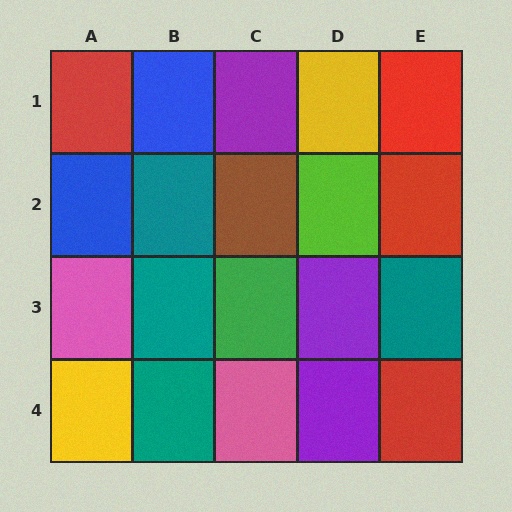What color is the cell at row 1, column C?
Purple.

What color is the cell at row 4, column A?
Yellow.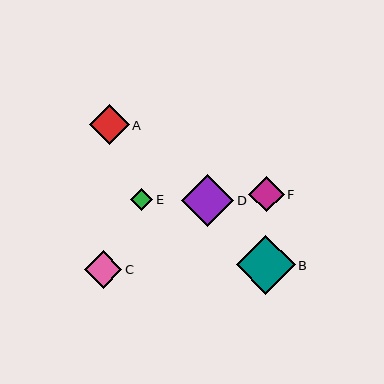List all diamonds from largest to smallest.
From largest to smallest: B, D, A, C, F, E.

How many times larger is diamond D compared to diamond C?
Diamond D is approximately 1.4 times the size of diamond C.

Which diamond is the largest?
Diamond B is the largest with a size of approximately 59 pixels.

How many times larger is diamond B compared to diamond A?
Diamond B is approximately 1.5 times the size of diamond A.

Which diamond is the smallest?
Diamond E is the smallest with a size of approximately 22 pixels.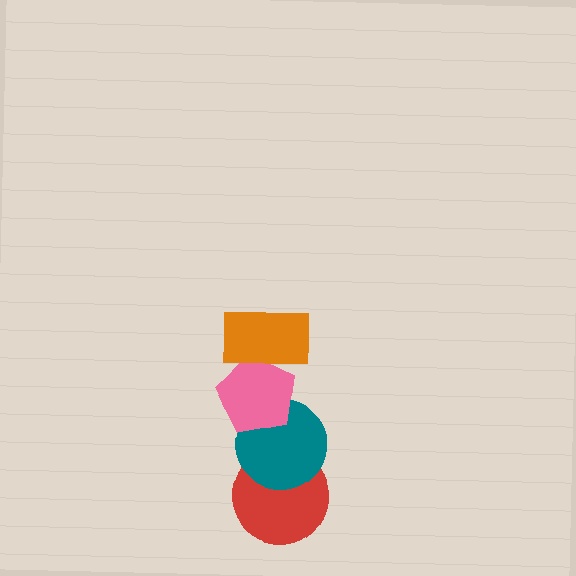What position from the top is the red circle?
The red circle is 4th from the top.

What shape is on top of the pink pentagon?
The orange rectangle is on top of the pink pentagon.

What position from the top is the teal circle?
The teal circle is 3rd from the top.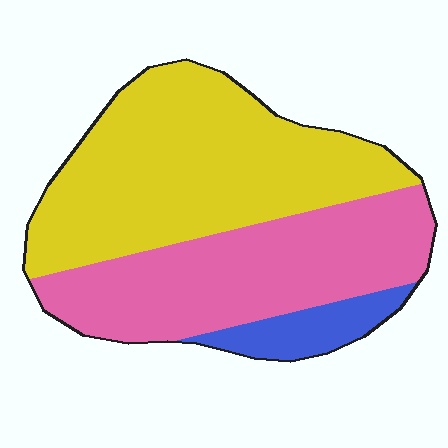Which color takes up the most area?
Yellow, at roughly 50%.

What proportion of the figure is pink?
Pink takes up about two fifths (2/5) of the figure.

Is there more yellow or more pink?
Yellow.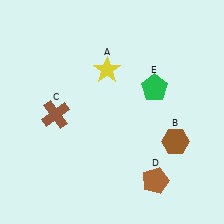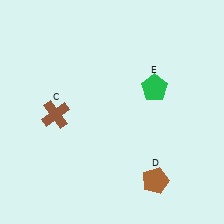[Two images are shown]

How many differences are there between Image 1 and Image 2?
There are 2 differences between the two images.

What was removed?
The yellow star (A), the brown hexagon (B) were removed in Image 2.